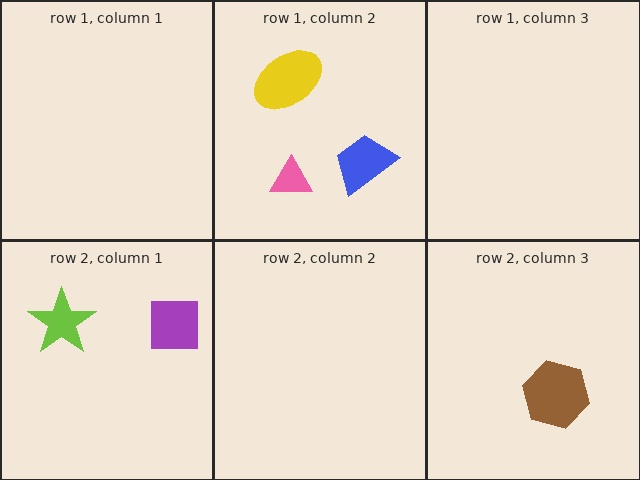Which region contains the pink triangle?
The row 1, column 2 region.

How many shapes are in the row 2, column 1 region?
2.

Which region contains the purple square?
The row 2, column 1 region.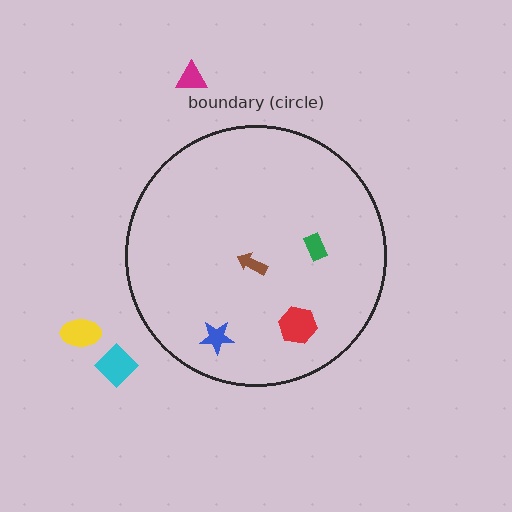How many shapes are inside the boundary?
4 inside, 3 outside.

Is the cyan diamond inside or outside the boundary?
Outside.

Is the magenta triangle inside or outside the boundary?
Outside.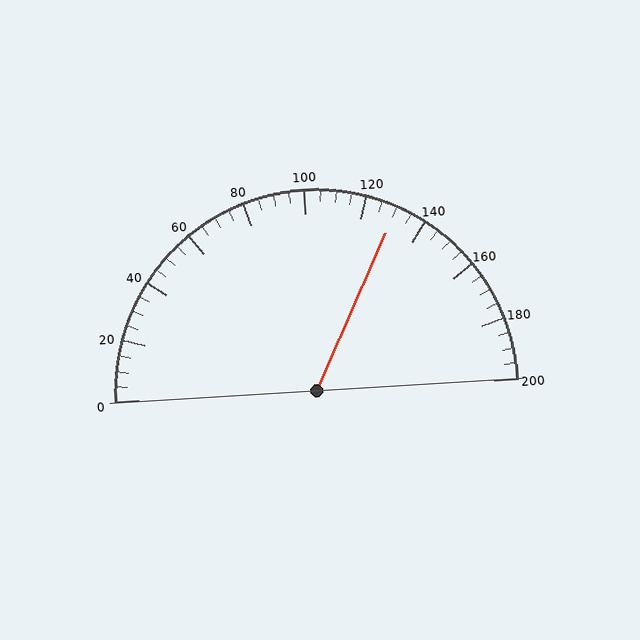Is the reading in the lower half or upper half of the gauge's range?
The reading is in the upper half of the range (0 to 200).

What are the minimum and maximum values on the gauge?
The gauge ranges from 0 to 200.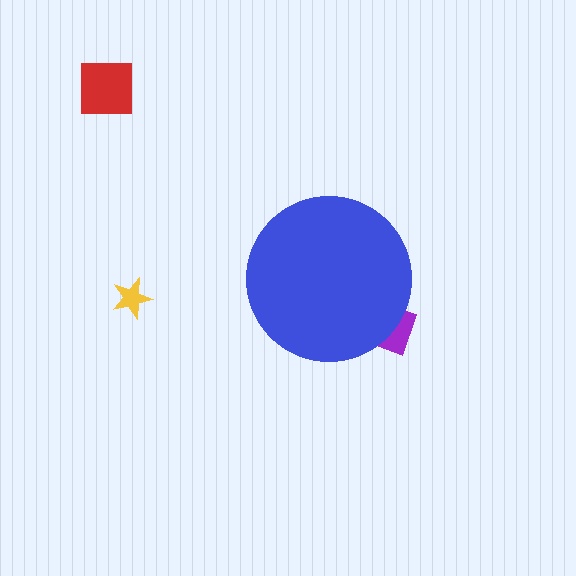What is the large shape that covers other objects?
A blue circle.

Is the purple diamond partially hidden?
Yes, the purple diamond is partially hidden behind the blue circle.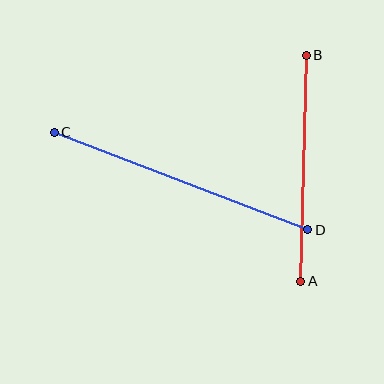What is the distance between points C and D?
The distance is approximately 271 pixels.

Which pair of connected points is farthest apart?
Points C and D are farthest apart.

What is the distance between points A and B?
The distance is approximately 226 pixels.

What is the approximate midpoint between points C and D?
The midpoint is at approximately (181, 181) pixels.